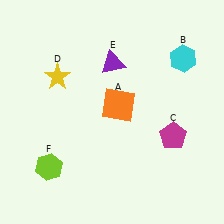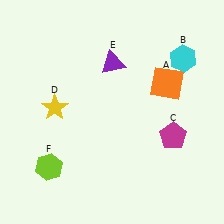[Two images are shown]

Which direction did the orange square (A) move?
The orange square (A) moved right.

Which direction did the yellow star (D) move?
The yellow star (D) moved down.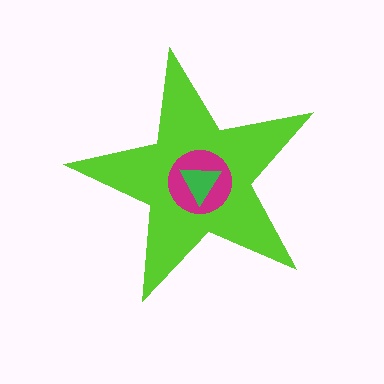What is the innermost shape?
The green triangle.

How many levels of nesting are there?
3.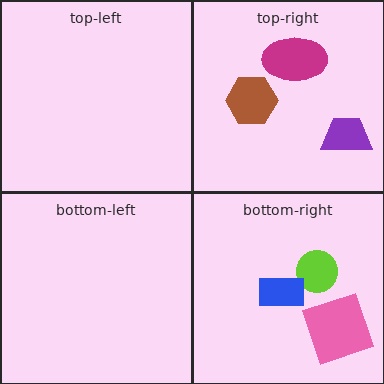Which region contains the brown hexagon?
The top-right region.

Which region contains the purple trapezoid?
The top-right region.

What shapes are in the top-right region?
The brown hexagon, the purple trapezoid, the magenta ellipse.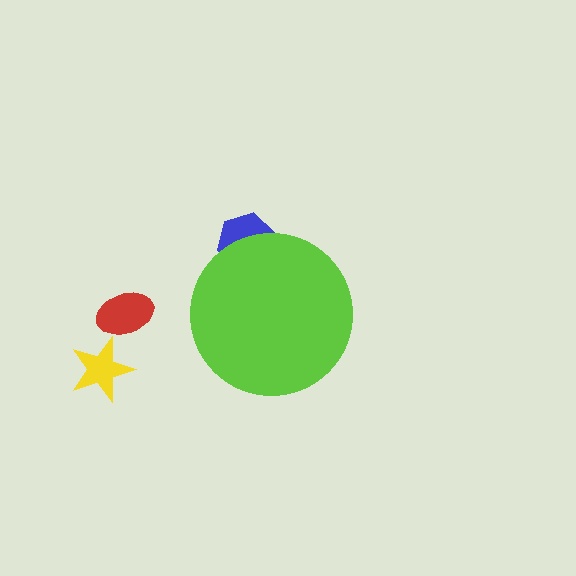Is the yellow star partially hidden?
No, the yellow star is fully visible.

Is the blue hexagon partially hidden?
Yes, the blue hexagon is partially hidden behind the lime circle.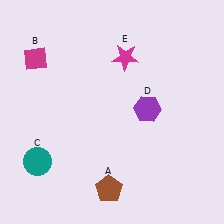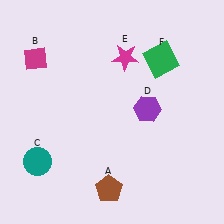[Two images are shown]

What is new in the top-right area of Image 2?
A green square (F) was added in the top-right area of Image 2.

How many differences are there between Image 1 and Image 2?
There is 1 difference between the two images.